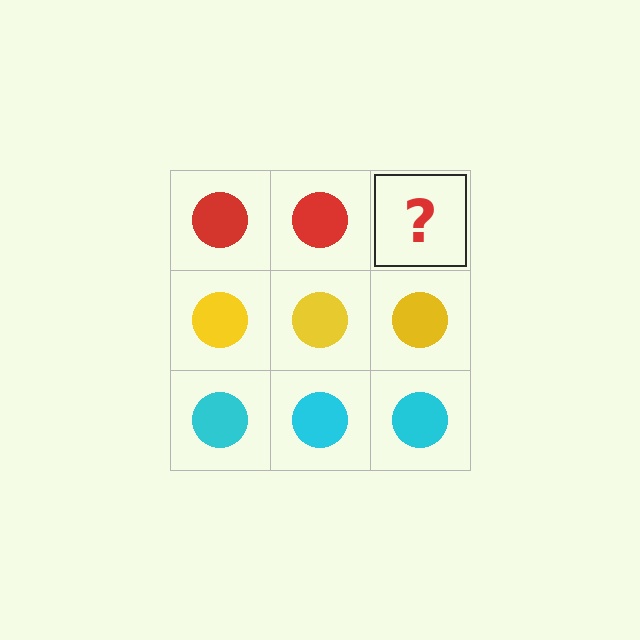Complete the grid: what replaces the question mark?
The question mark should be replaced with a red circle.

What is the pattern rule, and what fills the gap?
The rule is that each row has a consistent color. The gap should be filled with a red circle.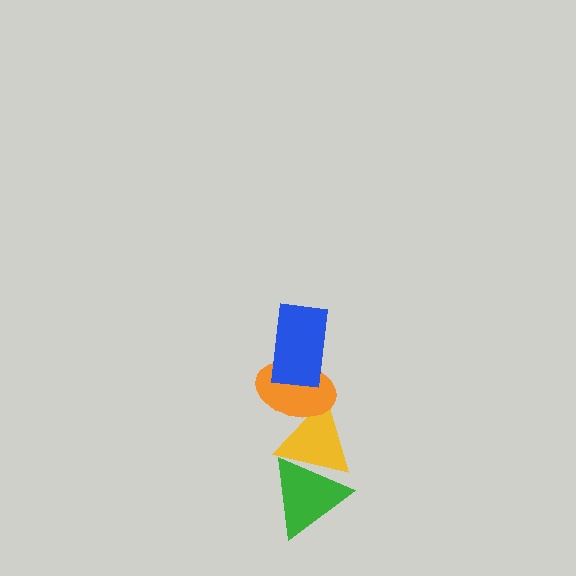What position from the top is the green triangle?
The green triangle is 4th from the top.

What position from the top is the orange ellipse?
The orange ellipse is 2nd from the top.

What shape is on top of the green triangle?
The yellow triangle is on top of the green triangle.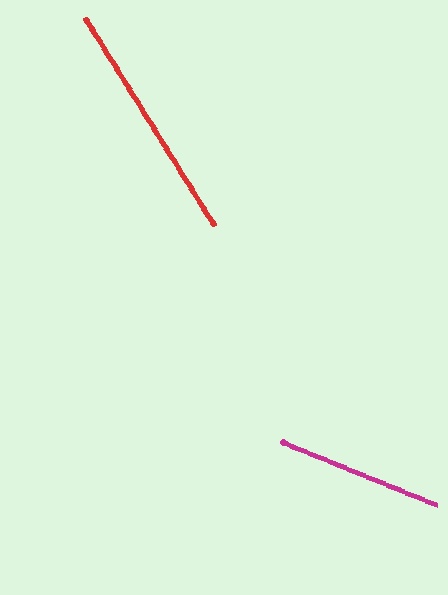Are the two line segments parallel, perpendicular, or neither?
Neither parallel nor perpendicular — they differ by about 36°.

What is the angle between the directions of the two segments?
Approximately 36 degrees.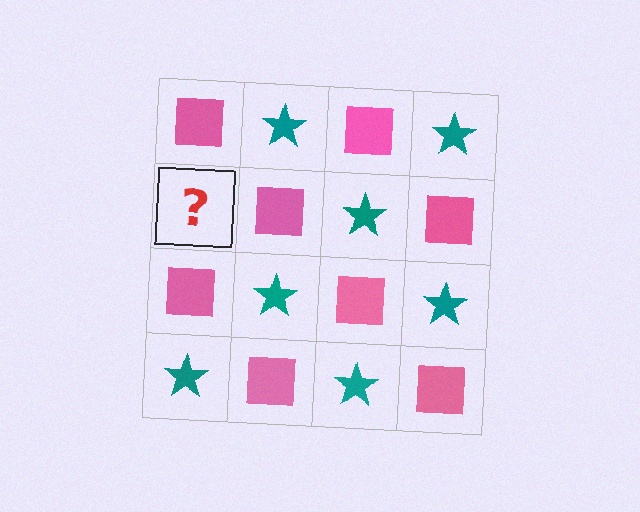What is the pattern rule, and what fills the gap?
The rule is that it alternates pink square and teal star in a checkerboard pattern. The gap should be filled with a teal star.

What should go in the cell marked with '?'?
The missing cell should contain a teal star.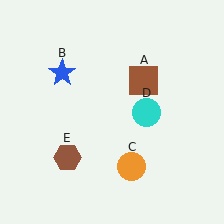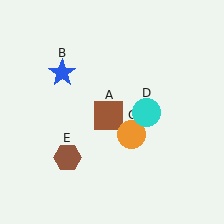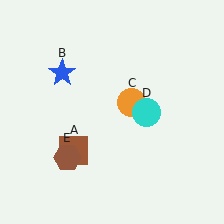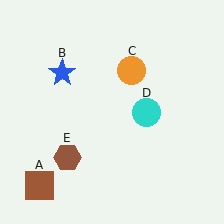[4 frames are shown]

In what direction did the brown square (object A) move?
The brown square (object A) moved down and to the left.